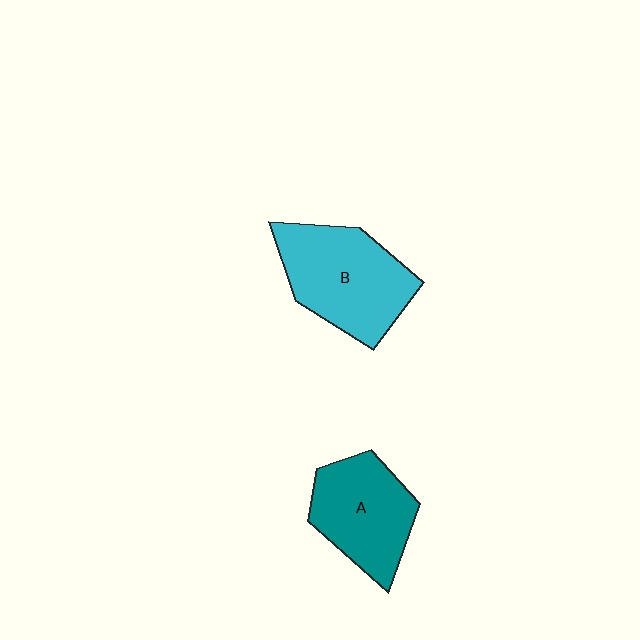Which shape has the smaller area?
Shape A (teal).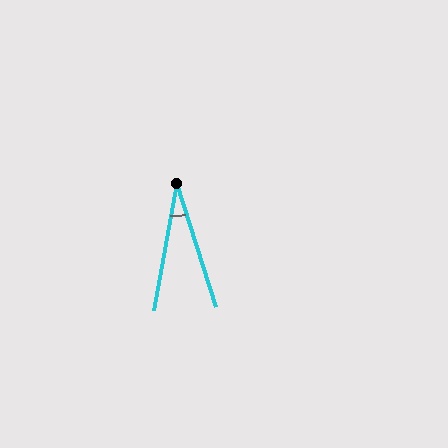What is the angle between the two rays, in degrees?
Approximately 28 degrees.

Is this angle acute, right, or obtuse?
It is acute.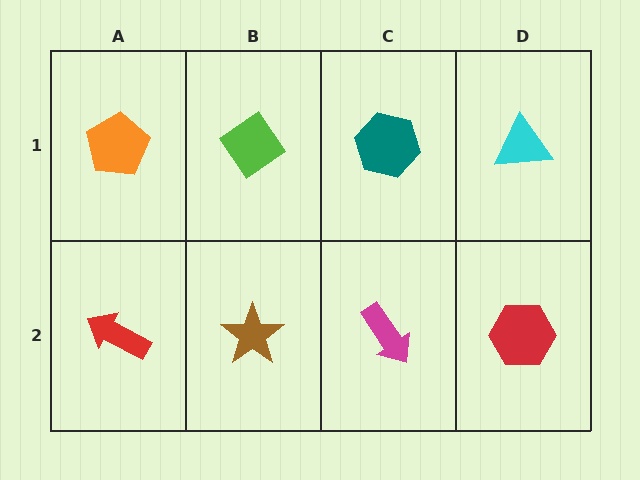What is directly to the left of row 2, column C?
A brown star.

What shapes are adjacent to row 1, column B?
A brown star (row 2, column B), an orange pentagon (row 1, column A), a teal hexagon (row 1, column C).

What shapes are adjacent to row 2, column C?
A teal hexagon (row 1, column C), a brown star (row 2, column B), a red hexagon (row 2, column D).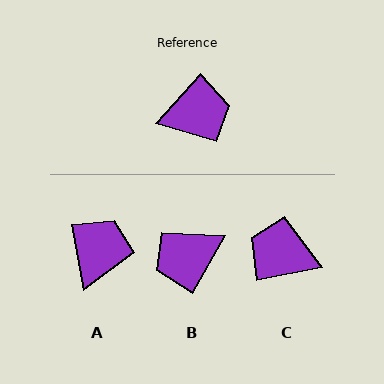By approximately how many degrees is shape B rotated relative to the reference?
Approximately 167 degrees clockwise.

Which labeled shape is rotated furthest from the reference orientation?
B, about 167 degrees away.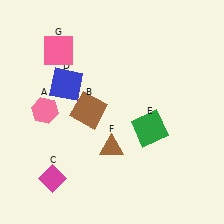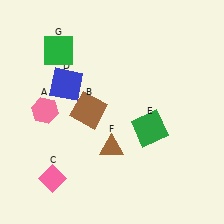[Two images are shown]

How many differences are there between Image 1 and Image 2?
There are 2 differences between the two images.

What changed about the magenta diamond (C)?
In Image 1, C is magenta. In Image 2, it changed to pink.